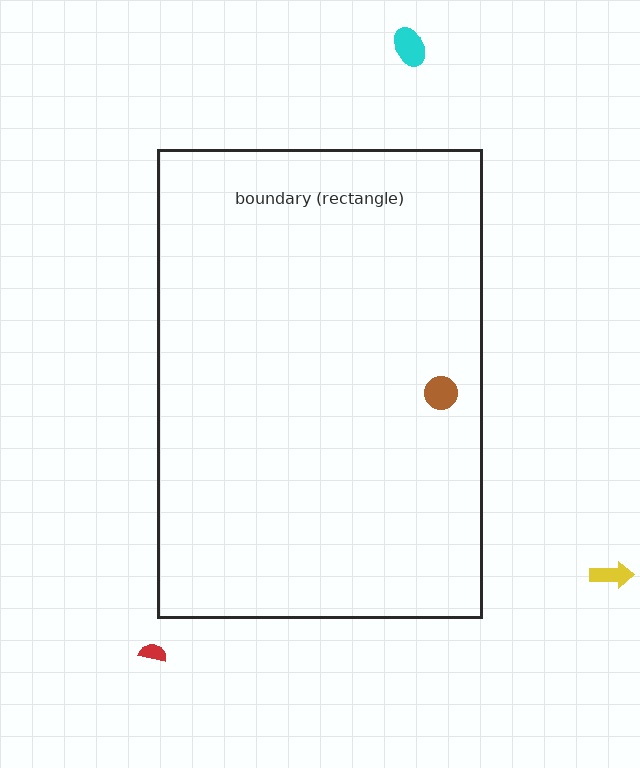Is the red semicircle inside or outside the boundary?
Outside.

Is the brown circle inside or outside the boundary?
Inside.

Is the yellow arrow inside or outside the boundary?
Outside.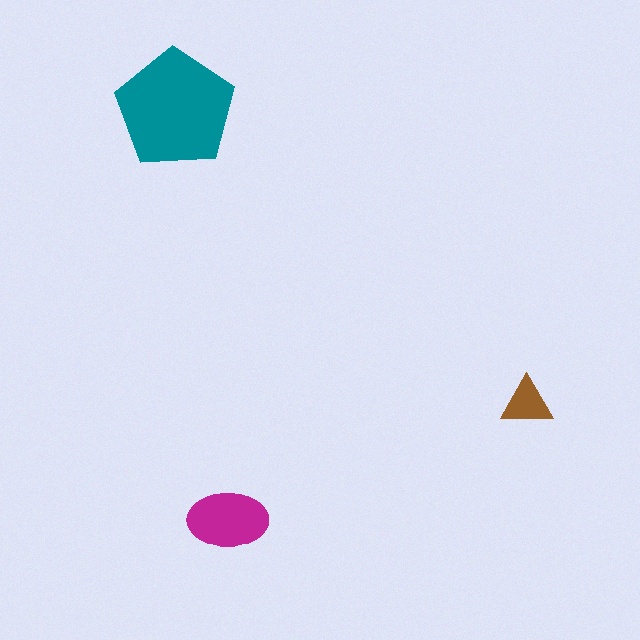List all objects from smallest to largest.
The brown triangle, the magenta ellipse, the teal pentagon.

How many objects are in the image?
There are 3 objects in the image.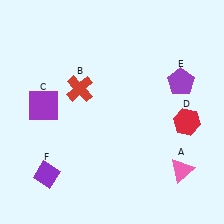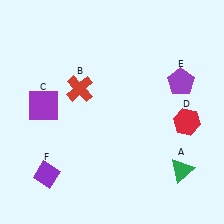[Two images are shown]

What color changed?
The triangle (A) changed from pink in Image 1 to green in Image 2.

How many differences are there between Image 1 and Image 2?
There is 1 difference between the two images.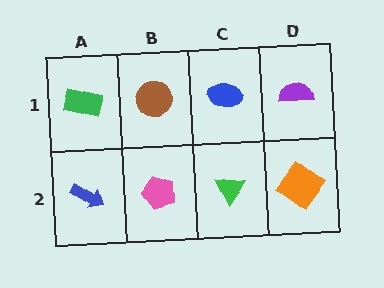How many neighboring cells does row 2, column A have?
2.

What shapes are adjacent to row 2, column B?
A brown circle (row 1, column B), a blue arrow (row 2, column A), a green triangle (row 2, column C).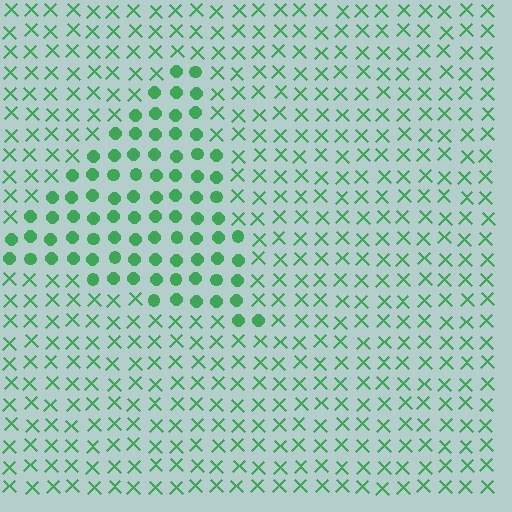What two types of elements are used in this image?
The image uses circles inside the triangle region and X marks outside it.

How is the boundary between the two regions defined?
The boundary is defined by a change in element shape: circles inside vs. X marks outside. All elements share the same color and spacing.